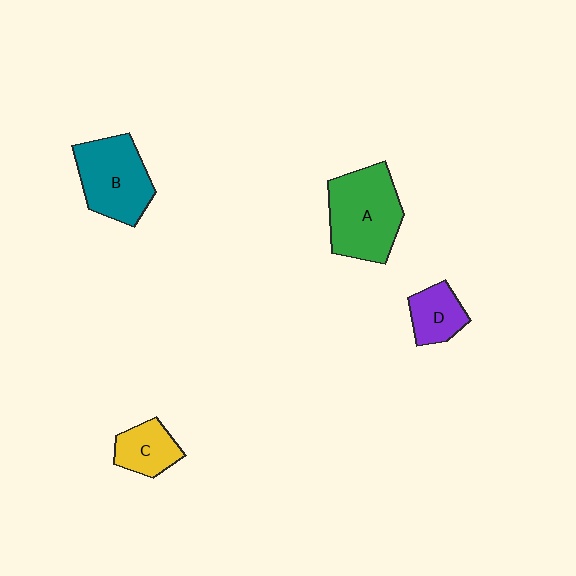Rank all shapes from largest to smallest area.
From largest to smallest: A (green), B (teal), C (yellow), D (purple).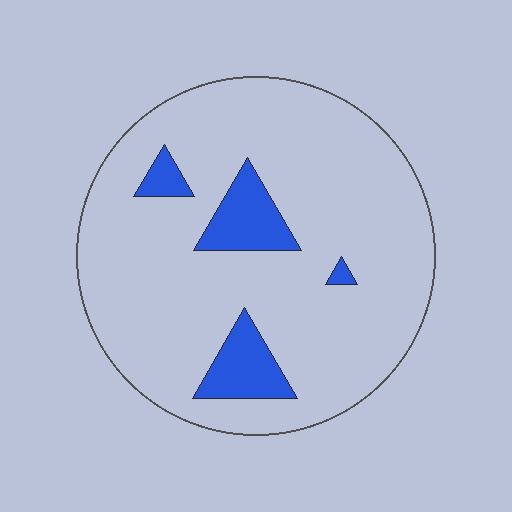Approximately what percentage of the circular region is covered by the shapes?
Approximately 10%.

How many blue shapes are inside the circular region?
4.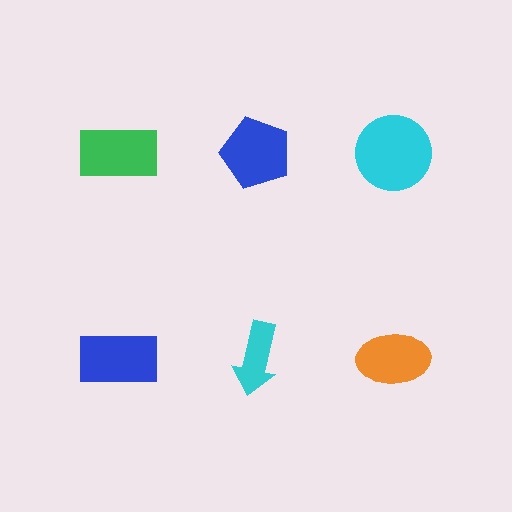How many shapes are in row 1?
3 shapes.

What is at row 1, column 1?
A green rectangle.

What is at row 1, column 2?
A blue pentagon.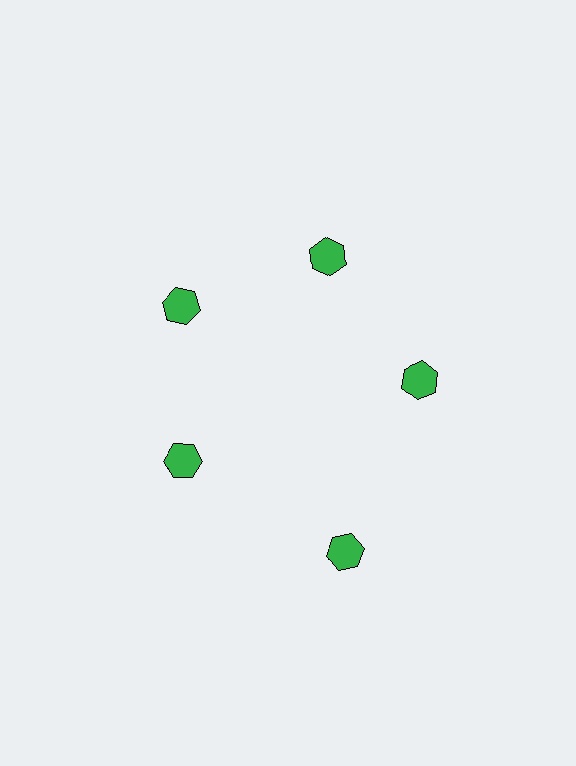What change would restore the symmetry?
The symmetry would be restored by moving it inward, back onto the ring so that all 5 hexagons sit at equal angles and equal distance from the center.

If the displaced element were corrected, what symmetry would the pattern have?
It would have 5-fold rotational symmetry — the pattern would map onto itself every 72 degrees.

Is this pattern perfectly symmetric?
No. The 5 green hexagons are arranged in a ring, but one element near the 5 o'clock position is pushed outward from the center, breaking the 5-fold rotational symmetry.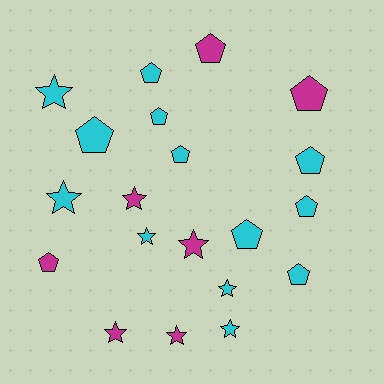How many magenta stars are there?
There are 4 magenta stars.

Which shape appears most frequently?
Pentagon, with 11 objects.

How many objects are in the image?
There are 20 objects.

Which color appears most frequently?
Cyan, with 13 objects.